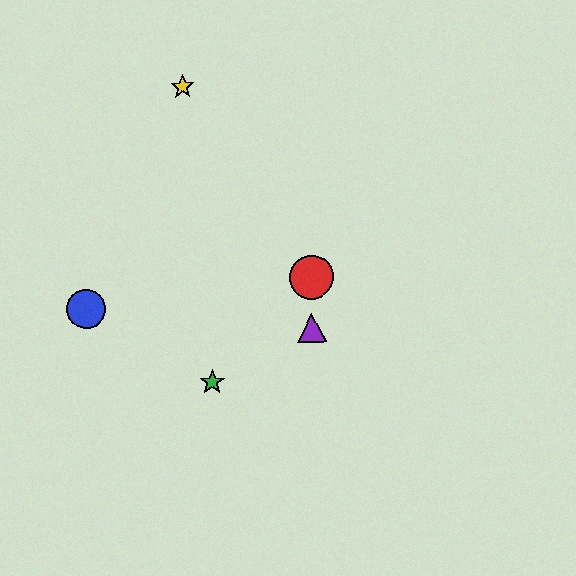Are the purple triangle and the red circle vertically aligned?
Yes, both are at x≈312.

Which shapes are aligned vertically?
The red circle, the purple triangle are aligned vertically.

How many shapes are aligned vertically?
2 shapes (the red circle, the purple triangle) are aligned vertically.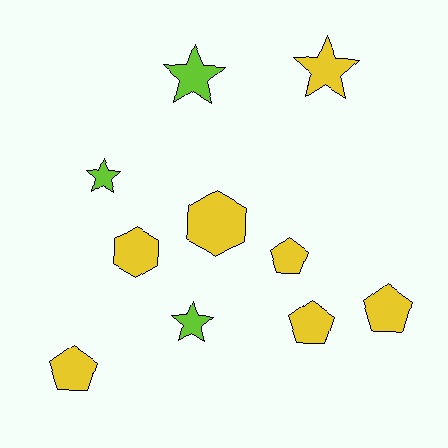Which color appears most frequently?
Yellow, with 7 objects.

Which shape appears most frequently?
Star, with 4 objects.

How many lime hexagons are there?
There are no lime hexagons.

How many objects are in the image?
There are 10 objects.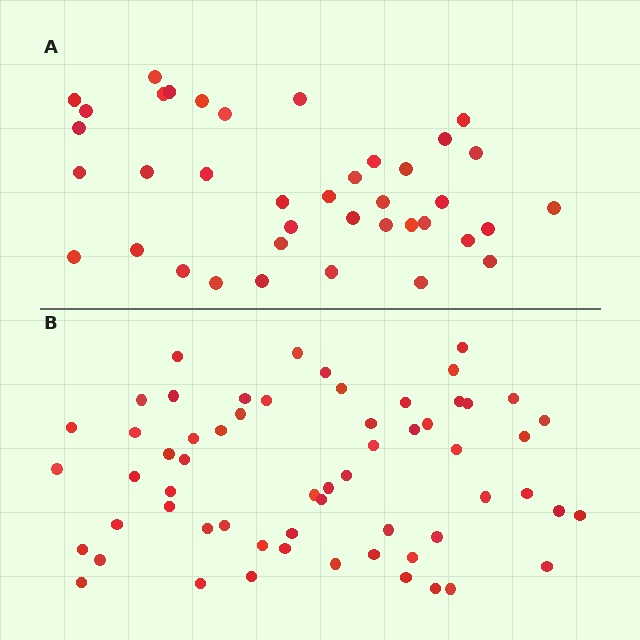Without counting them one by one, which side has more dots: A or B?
Region B (the bottom region) has more dots.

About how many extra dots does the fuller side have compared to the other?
Region B has approximately 20 more dots than region A.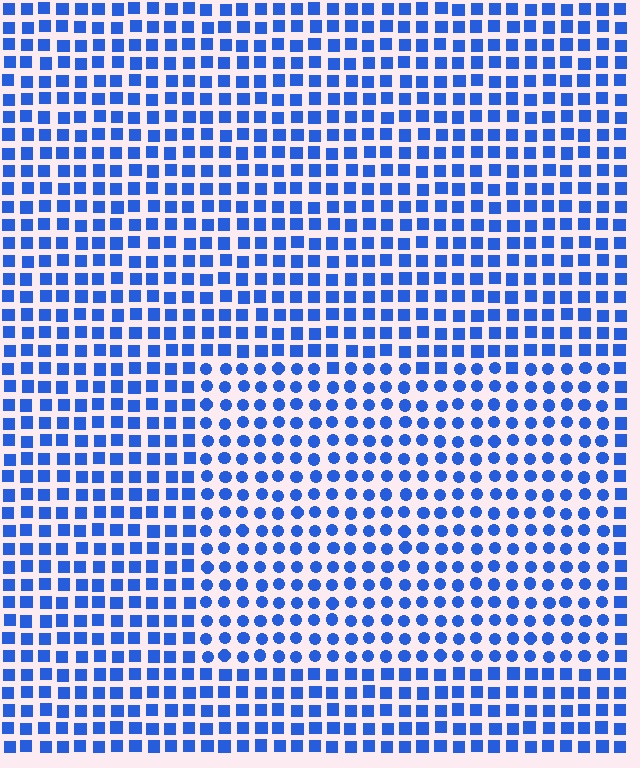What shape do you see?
I see a rectangle.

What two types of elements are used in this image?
The image uses circles inside the rectangle region and squares outside it.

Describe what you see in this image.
The image is filled with small blue elements arranged in a uniform grid. A rectangle-shaped region contains circles, while the surrounding area contains squares. The boundary is defined purely by the change in element shape.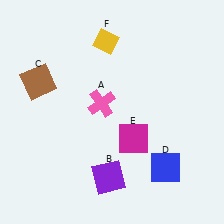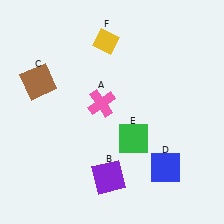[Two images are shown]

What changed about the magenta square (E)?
In Image 1, E is magenta. In Image 2, it changed to green.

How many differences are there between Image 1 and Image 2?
There is 1 difference between the two images.